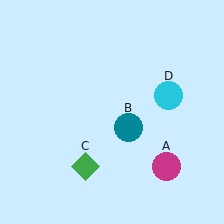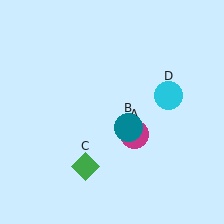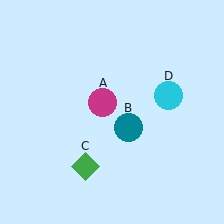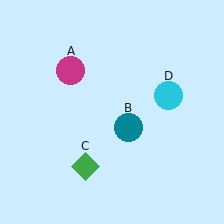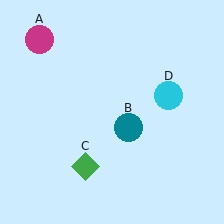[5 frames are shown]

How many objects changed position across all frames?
1 object changed position: magenta circle (object A).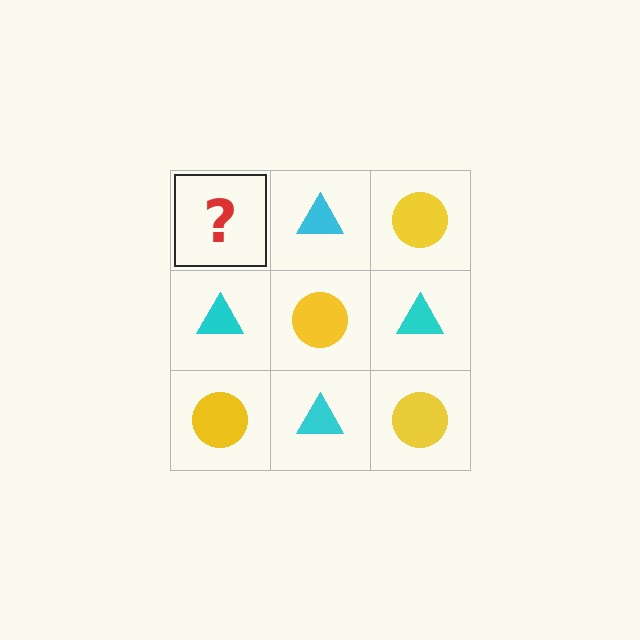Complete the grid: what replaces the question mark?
The question mark should be replaced with a yellow circle.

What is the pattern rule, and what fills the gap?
The rule is that it alternates yellow circle and cyan triangle in a checkerboard pattern. The gap should be filled with a yellow circle.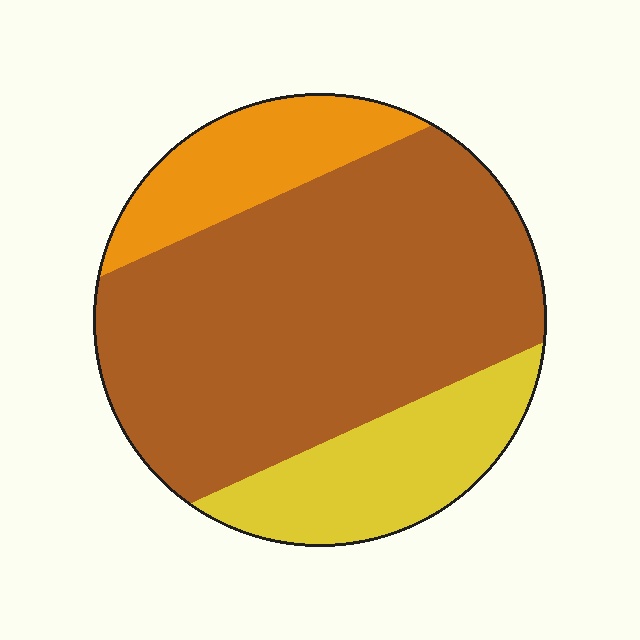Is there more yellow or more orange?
Yellow.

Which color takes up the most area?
Brown, at roughly 65%.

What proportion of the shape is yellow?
Yellow covers around 20% of the shape.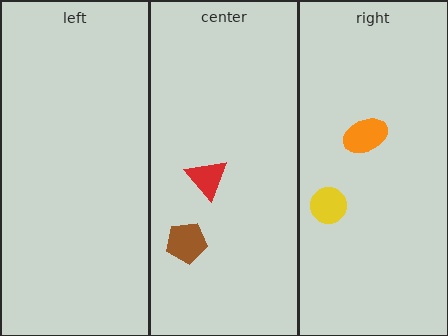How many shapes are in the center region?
2.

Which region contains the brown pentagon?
The center region.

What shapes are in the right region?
The yellow circle, the orange ellipse.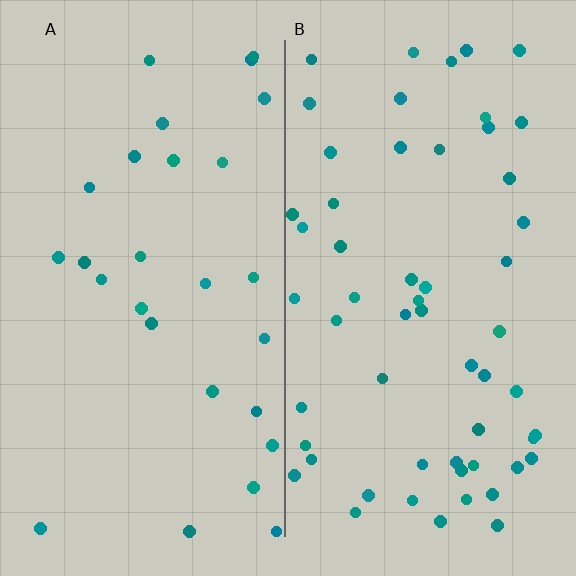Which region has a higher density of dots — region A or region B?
B (the right).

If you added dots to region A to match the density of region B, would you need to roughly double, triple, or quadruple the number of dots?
Approximately double.